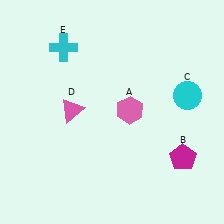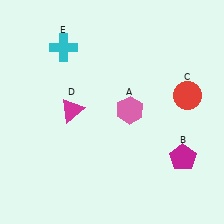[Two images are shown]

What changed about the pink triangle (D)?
In Image 1, D is pink. In Image 2, it changed to magenta.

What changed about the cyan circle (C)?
In Image 1, C is cyan. In Image 2, it changed to red.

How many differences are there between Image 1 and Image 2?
There are 2 differences between the two images.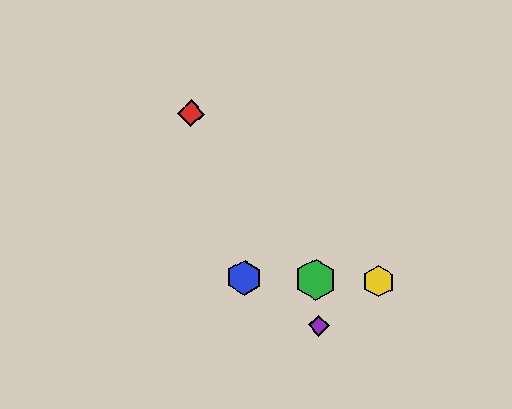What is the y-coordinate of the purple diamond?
The purple diamond is at y≈326.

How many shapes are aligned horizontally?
3 shapes (the blue hexagon, the green hexagon, the yellow hexagon) are aligned horizontally.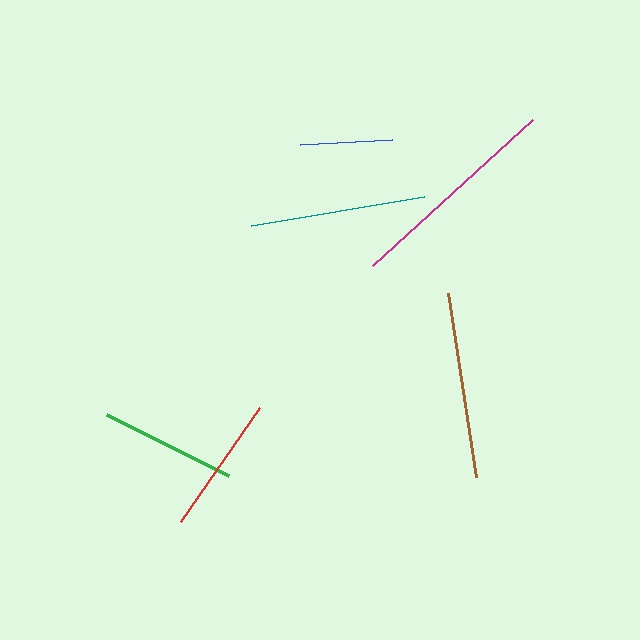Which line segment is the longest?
The magenta line is the longest at approximately 217 pixels.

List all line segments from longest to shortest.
From longest to shortest: magenta, brown, teal, red, green, blue.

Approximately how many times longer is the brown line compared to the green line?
The brown line is approximately 1.4 times the length of the green line.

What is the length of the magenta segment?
The magenta segment is approximately 217 pixels long.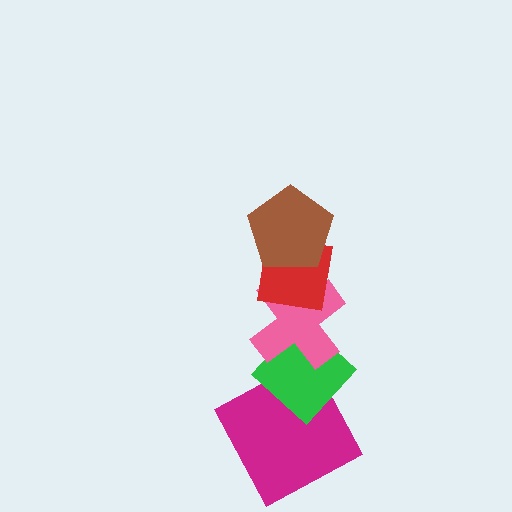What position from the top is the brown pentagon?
The brown pentagon is 1st from the top.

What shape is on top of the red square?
The brown pentagon is on top of the red square.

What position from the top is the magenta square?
The magenta square is 5th from the top.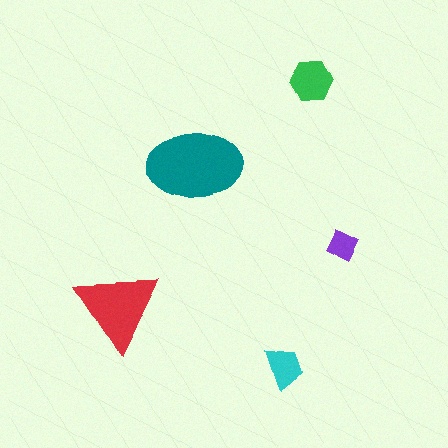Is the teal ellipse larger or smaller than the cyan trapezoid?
Larger.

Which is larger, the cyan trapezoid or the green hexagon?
The green hexagon.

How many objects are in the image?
There are 5 objects in the image.